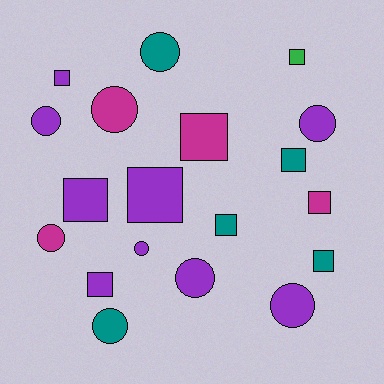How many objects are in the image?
There are 19 objects.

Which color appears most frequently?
Purple, with 9 objects.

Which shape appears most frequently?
Square, with 10 objects.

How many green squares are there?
There is 1 green square.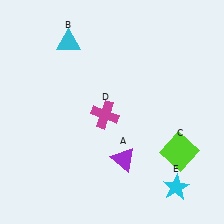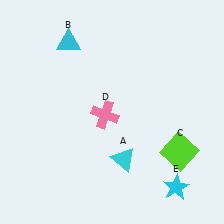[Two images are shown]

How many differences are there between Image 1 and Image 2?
There are 2 differences between the two images.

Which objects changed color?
A changed from purple to cyan. D changed from magenta to pink.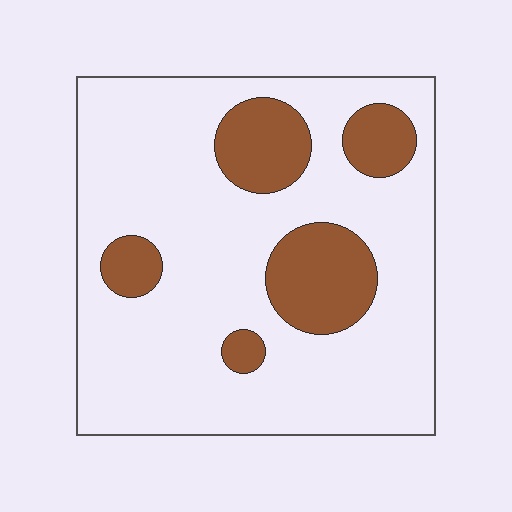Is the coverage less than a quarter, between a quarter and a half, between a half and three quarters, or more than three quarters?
Less than a quarter.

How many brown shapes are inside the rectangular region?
5.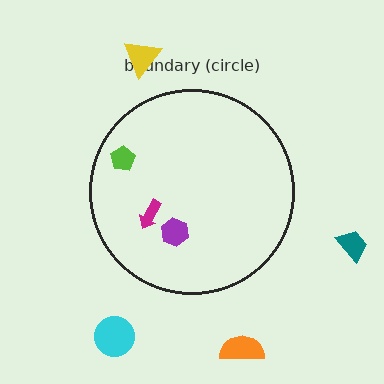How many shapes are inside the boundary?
3 inside, 4 outside.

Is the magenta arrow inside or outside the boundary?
Inside.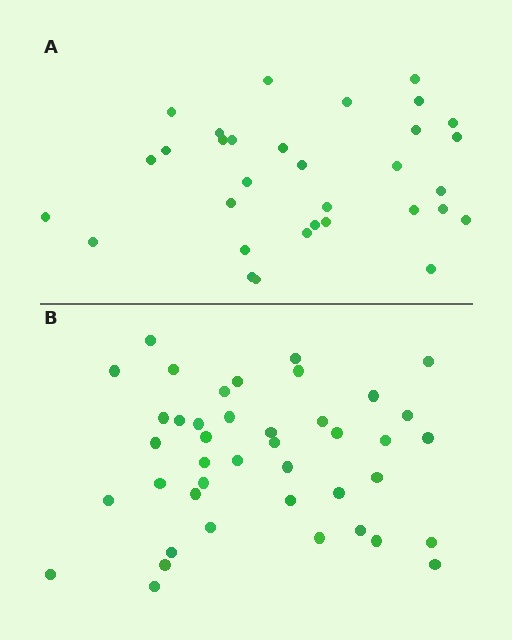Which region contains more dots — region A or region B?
Region B (the bottom region) has more dots.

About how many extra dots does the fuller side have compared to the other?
Region B has roughly 10 or so more dots than region A.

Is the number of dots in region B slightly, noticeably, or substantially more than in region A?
Region B has noticeably more, but not dramatically so. The ratio is roughly 1.3 to 1.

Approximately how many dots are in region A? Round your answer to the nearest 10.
About 30 dots. (The exact count is 32, which rounds to 30.)